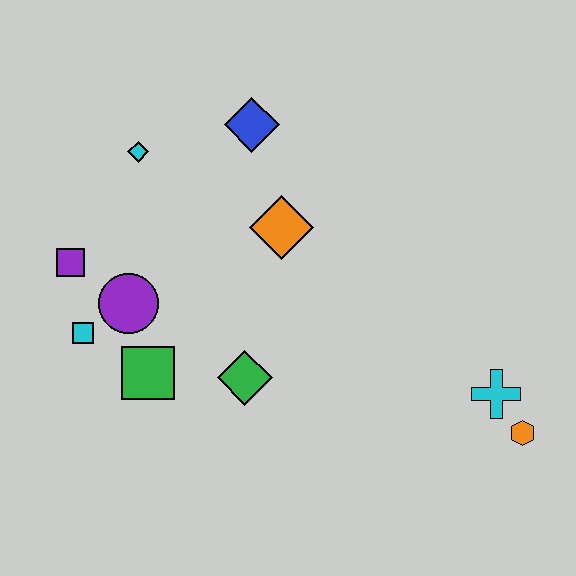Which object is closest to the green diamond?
The green square is closest to the green diamond.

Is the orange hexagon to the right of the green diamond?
Yes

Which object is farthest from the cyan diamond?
The orange hexagon is farthest from the cyan diamond.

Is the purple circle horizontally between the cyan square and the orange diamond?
Yes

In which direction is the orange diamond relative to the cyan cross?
The orange diamond is to the left of the cyan cross.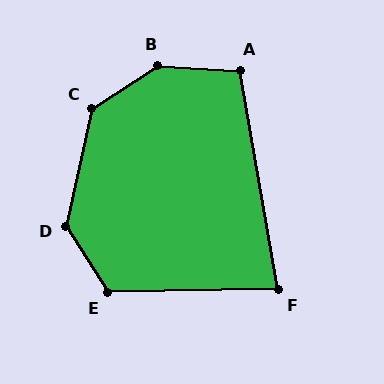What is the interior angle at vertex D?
Approximately 135 degrees (obtuse).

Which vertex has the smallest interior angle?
F, at approximately 81 degrees.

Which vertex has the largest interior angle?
B, at approximately 144 degrees.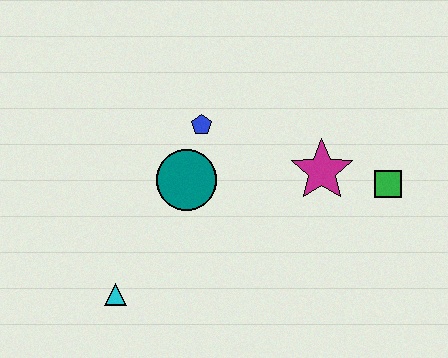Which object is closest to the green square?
The magenta star is closest to the green square.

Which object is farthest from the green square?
The cyan triangle is farthest from the green square.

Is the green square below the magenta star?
Yes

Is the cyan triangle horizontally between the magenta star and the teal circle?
No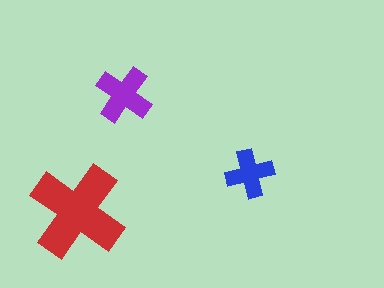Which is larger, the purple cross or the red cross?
The red one.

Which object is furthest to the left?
The red cross is leftmost.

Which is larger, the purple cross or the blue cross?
The purple one.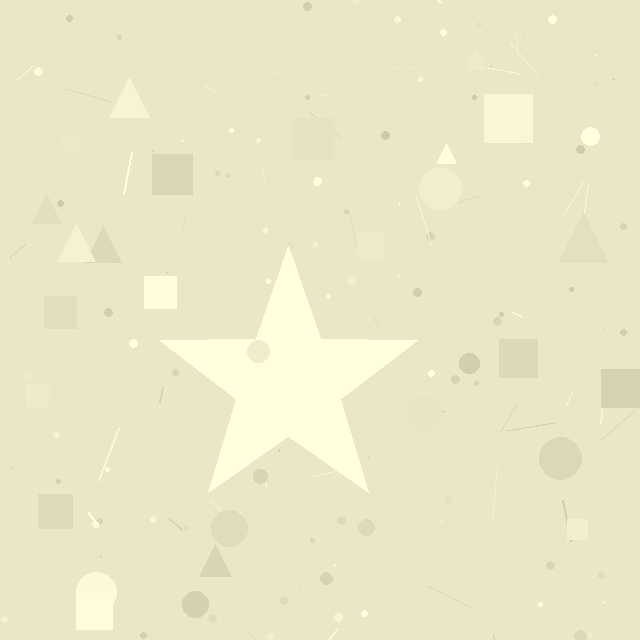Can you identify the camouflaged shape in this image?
The camouflaged shape is a star.